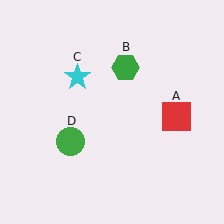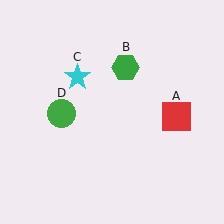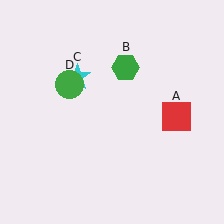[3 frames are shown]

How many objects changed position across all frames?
1 object changed position: green circle (object D).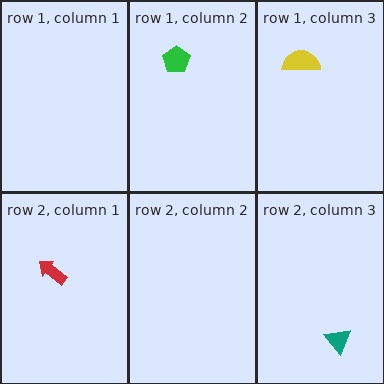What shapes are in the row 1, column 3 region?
The yellow semicircle.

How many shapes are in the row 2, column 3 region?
1.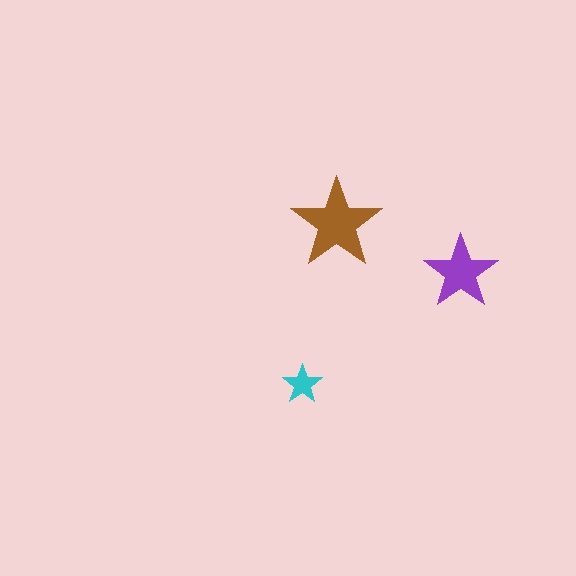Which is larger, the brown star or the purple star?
The brown one.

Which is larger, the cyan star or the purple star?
The purple one.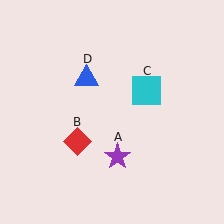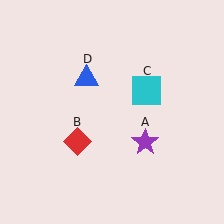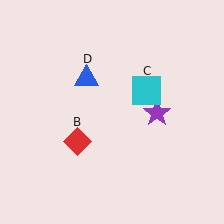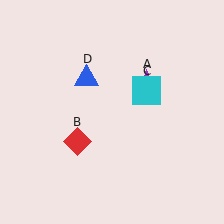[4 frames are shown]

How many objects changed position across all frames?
1 object changed position: purple star (object A).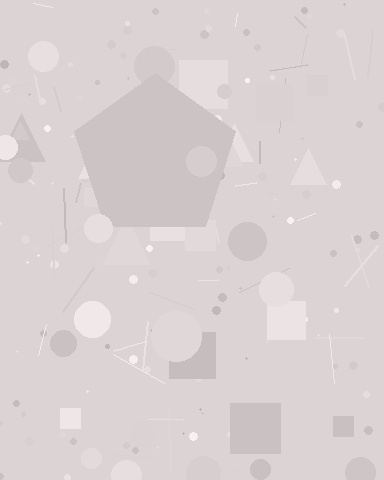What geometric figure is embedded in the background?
A pentagon is embedded in the background.